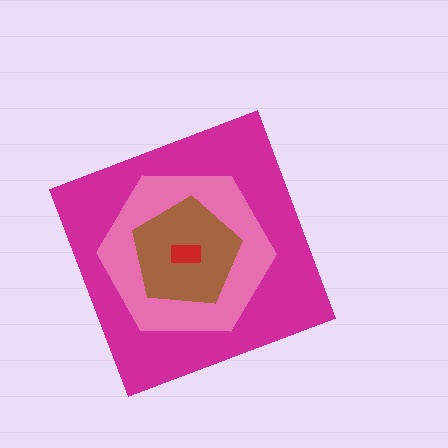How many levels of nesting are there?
4.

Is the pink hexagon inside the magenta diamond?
Yes.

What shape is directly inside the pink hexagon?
The brown pentagon.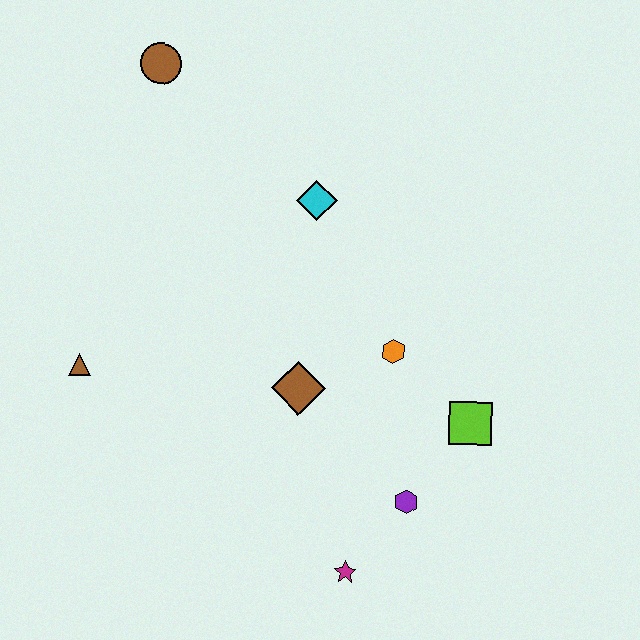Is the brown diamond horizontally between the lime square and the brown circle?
Yes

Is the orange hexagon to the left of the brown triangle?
No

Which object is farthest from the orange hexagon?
The brown circle is farthest from the orange hexagon.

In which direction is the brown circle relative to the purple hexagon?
The brown circle is above the purple hexagon.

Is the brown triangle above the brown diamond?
Yes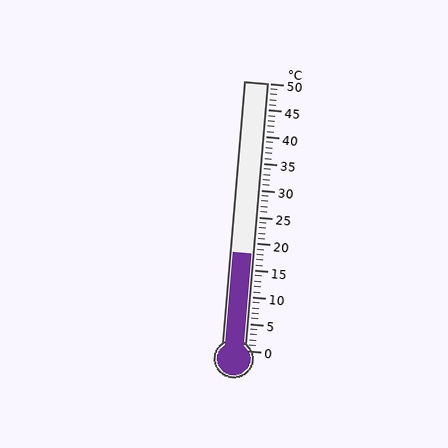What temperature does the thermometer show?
The thermometer shows approximately 18°C.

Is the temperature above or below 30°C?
The temperature is below 30°C.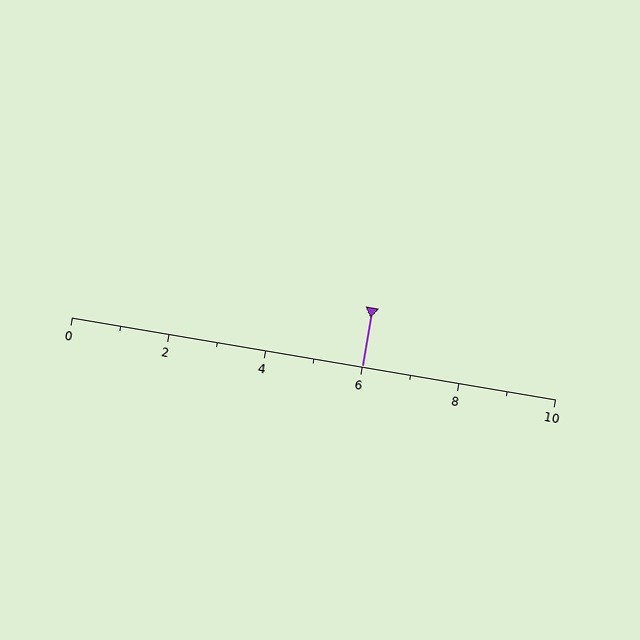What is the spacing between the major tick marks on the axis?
The major ticks are spaced 2 apart.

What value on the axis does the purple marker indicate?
The marker indicates approximately 6.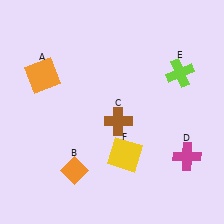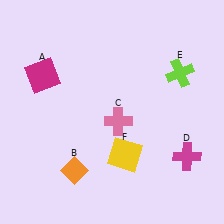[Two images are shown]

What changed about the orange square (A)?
In Image 1, A is orange. In Image 2, it changed to magenta.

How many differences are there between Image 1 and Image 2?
There are 2 differences between the two images.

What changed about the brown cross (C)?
In Image 1, C is brown. In Image 2, it changed to pink.